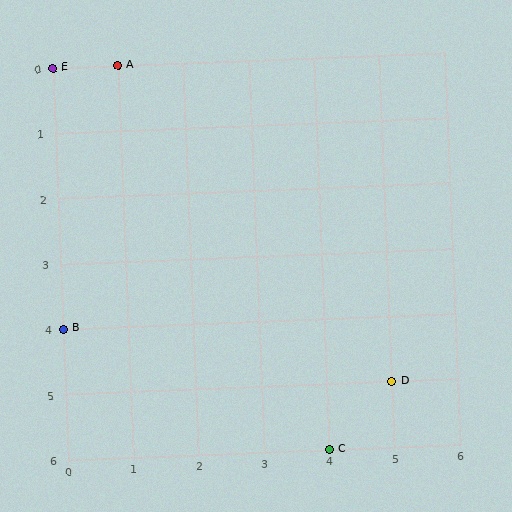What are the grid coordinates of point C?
Point C is at grid coordinates (4, 6).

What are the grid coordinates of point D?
Point D is at grid coordinates (5, 5).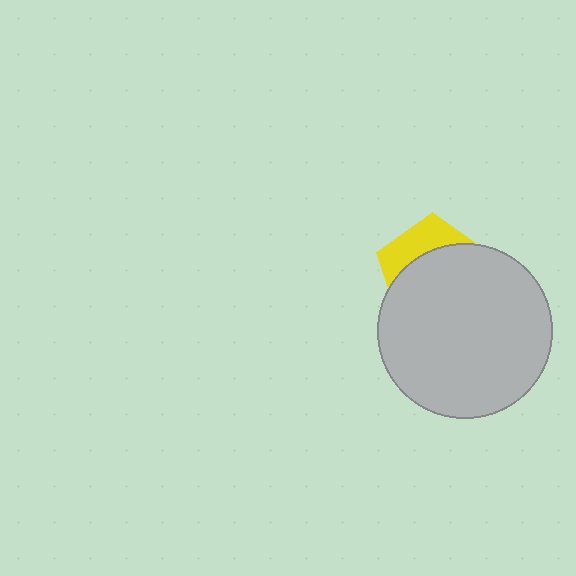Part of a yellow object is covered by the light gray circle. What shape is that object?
It is a pentagon.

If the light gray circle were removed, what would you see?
You would see the complete yellow pentagon.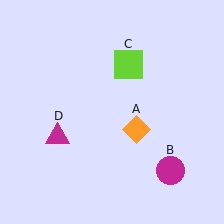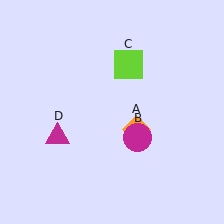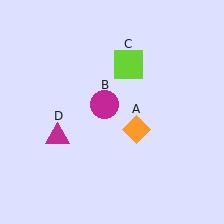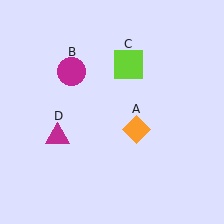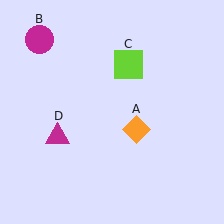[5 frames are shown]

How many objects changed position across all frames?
1 object changed position: magenta circle (object B).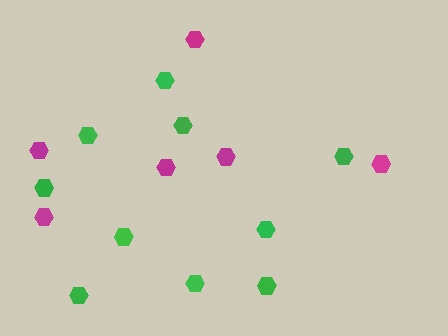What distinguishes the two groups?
There are 2 groups: one group of magenta hexagons (6) and one group of green hexagons (10).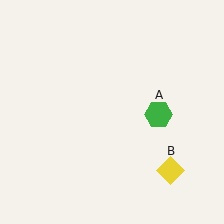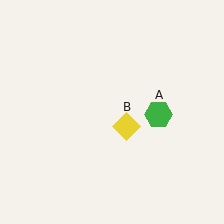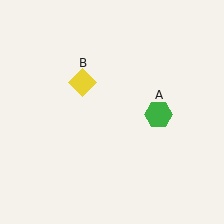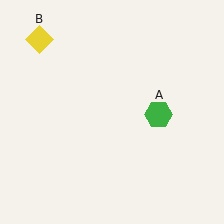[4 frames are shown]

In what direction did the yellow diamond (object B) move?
The yellow diamond (object B) moved up and to the left.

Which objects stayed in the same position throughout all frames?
Green hexagon (object A) remained stationary.